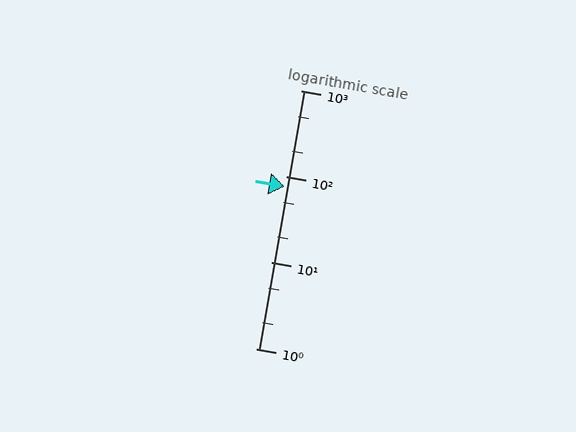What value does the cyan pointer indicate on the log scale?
The pointer indicates approximately 76.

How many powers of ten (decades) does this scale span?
The scale spans 3 decades, from 1 to 1000.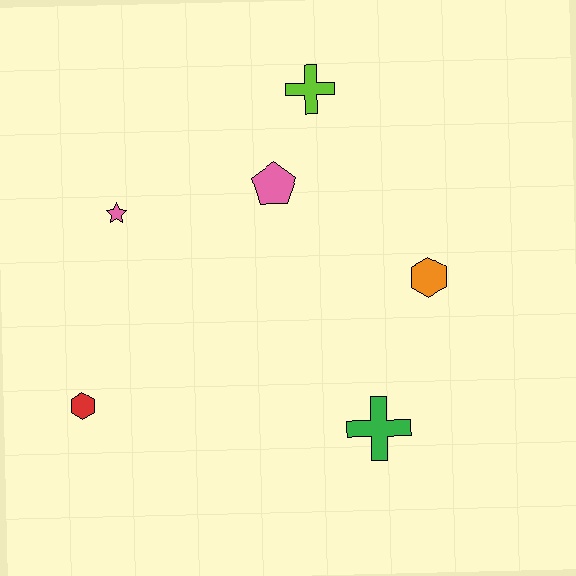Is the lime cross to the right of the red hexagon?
Yes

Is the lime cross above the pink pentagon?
Yes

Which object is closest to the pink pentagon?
The lime cross is closest to the pink pentagon.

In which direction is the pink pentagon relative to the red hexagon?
The pink pentagon is above the red hexagon.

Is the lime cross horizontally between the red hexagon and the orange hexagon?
Yes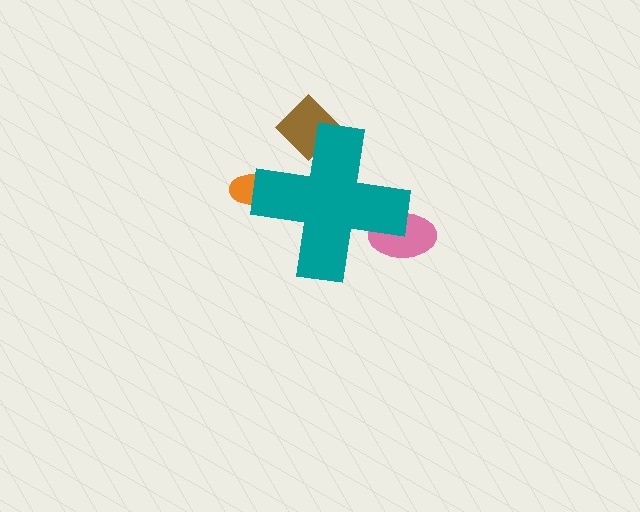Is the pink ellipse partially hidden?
Yes, the pink ellipse is partially hidden behind the teal cross.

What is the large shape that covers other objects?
A teal cross.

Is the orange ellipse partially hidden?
Yes, the orange ellipse is partially hidden behind the teal cross.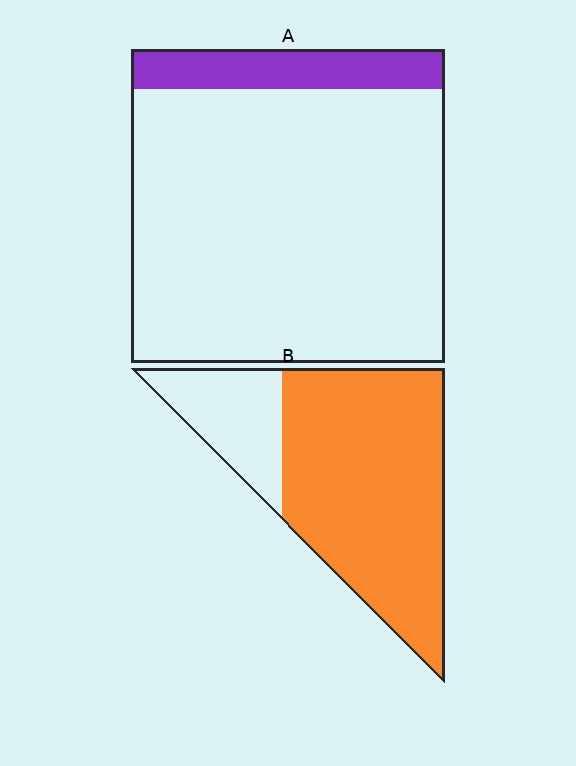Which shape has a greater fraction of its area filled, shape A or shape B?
Shape B.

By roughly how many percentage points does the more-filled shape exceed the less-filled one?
By roughly 65 percentage points (B over A).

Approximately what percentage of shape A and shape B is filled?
A is approximately 15% and B is approximately 75%.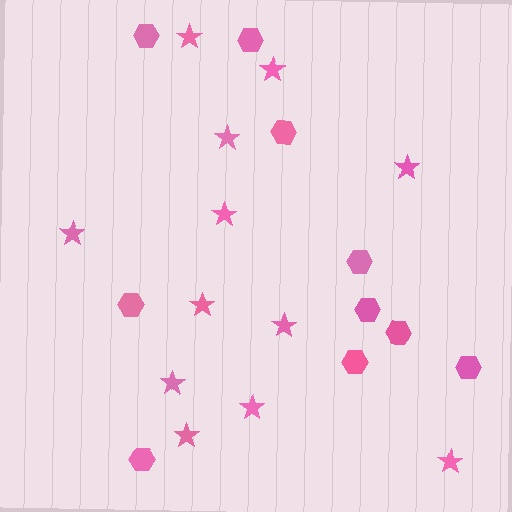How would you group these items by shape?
There are 2 groups: one group of hexagons (10) and one group of stars (12).